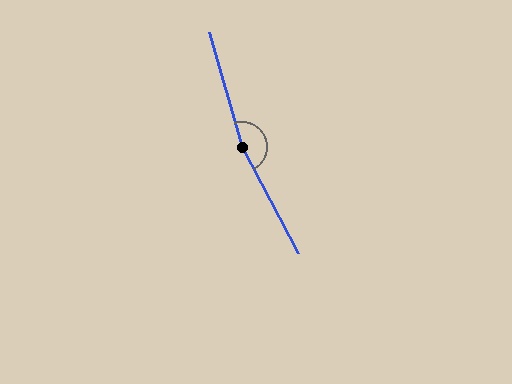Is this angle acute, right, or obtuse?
It is obtuse.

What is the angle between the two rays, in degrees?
Approximately 168 degrees.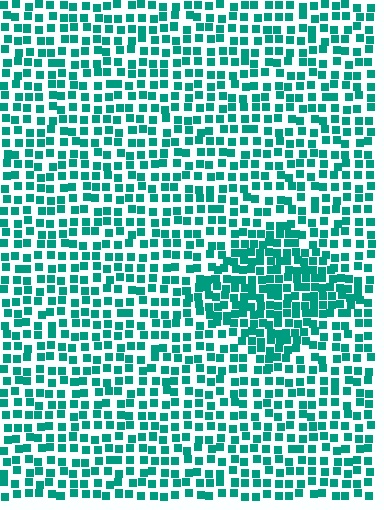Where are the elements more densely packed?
The elements are more densely packed inside the diamond boundary.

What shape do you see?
I see a diamond.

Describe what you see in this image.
The image contains small teal elements arranged at two different densities. A diamond-shaped region is visible where the elements are more densely packed than the surrounding area.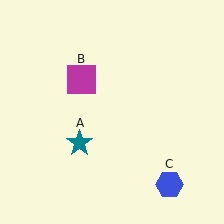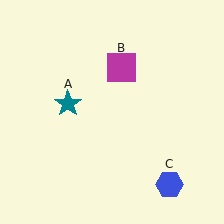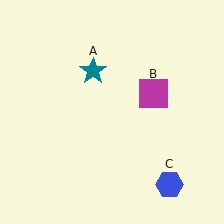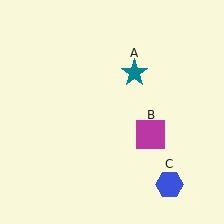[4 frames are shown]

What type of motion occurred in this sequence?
The teal star (object A), magenta square (object B) rotated clockwise around the center of the scene.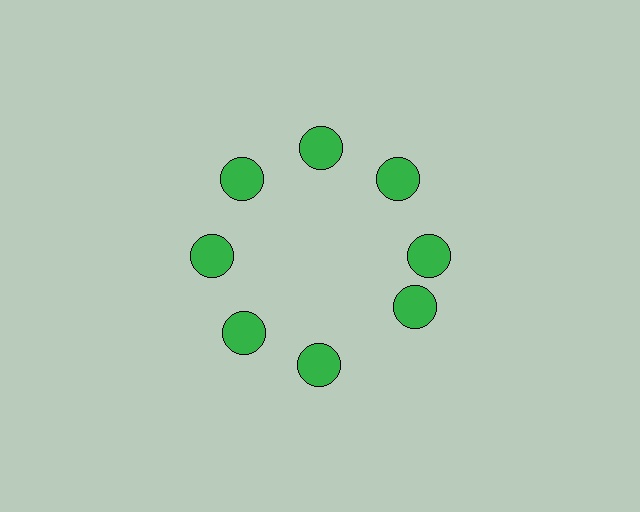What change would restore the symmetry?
The symmetry would be restored by rotating it back into even spacing with its neighbors so that all 8 circles sit at equal angles and equal distance from the center.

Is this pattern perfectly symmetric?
No. The 8 green circles are arranged in a ring, but one element near the 4 o'clock position is rotated out of alignment along the ring, breaking the 8-fold rotational symmetry.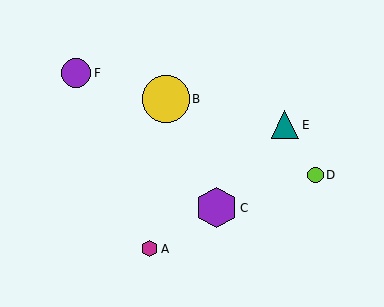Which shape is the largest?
The yellow circle (labeled B) is the largest.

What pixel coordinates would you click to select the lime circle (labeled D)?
Click at (316, 176) to select the lime circle D.